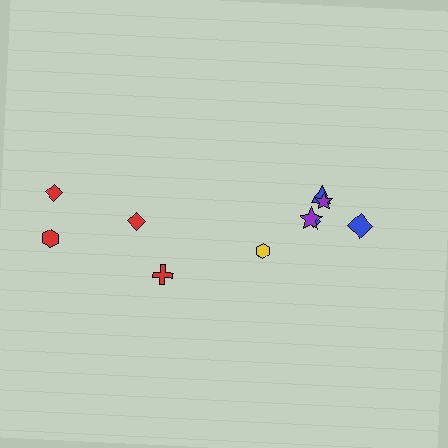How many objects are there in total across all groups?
There are 10 objects.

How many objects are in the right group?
There are 6 objects.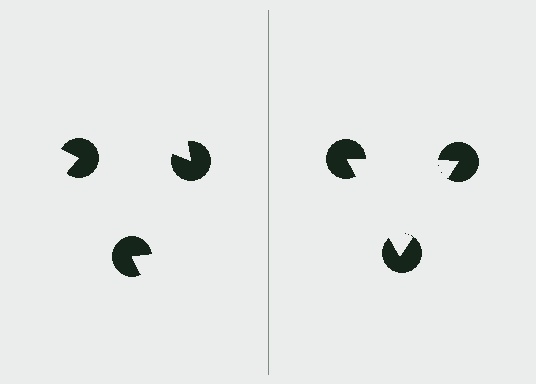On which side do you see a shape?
An illusory triangle appears on the right side. On the left side the wedge cuts are rotated, so no coherent shape forms.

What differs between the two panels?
The pac-man discs are positioned identically on both sides; only the wedge orientations differ. On the right they align to a triangle; on the left they are misaligned.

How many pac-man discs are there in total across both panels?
6 — 3 on each side.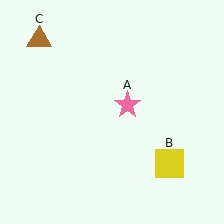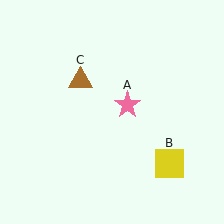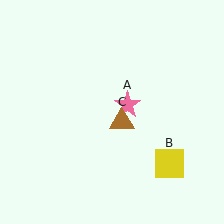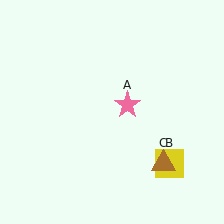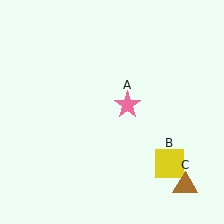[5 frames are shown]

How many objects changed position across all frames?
1 object changed position: brown triangle (object C).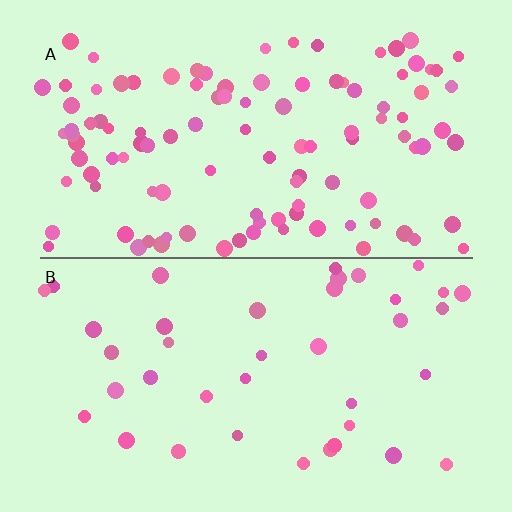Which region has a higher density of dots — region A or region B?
A (the top).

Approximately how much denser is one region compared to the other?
Approximately 2.7× — region A over region B.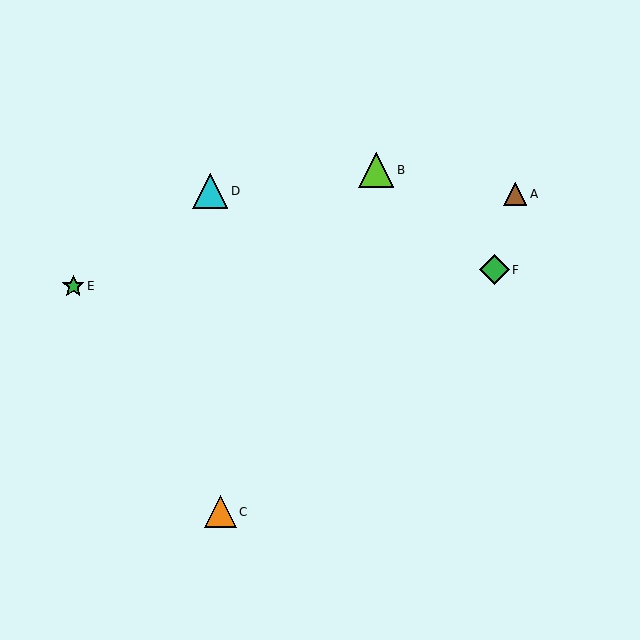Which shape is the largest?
The cyan triangle (labeled D) is the largest.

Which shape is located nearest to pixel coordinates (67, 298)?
The green star (labeled E) at (73, 286) is nearest to that location.